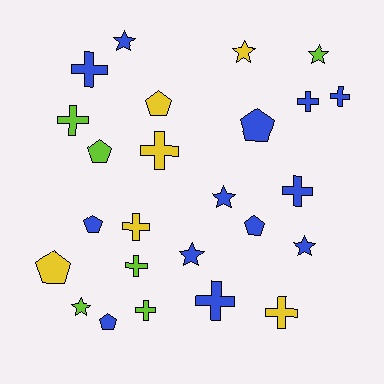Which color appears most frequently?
Blue, with 13 objects.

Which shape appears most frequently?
Cross, with 11 objects.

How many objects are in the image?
There are 25 objects.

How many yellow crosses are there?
There are 3 yellow crosses.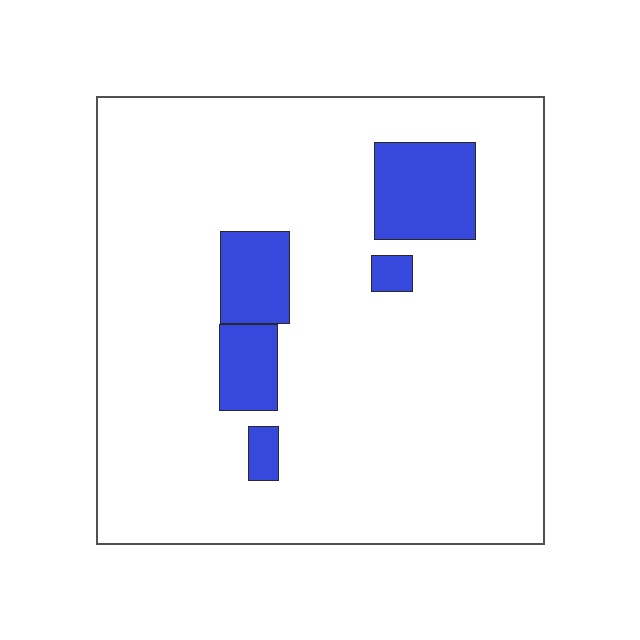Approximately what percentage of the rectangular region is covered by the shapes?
Approximately 10%.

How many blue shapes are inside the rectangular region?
5.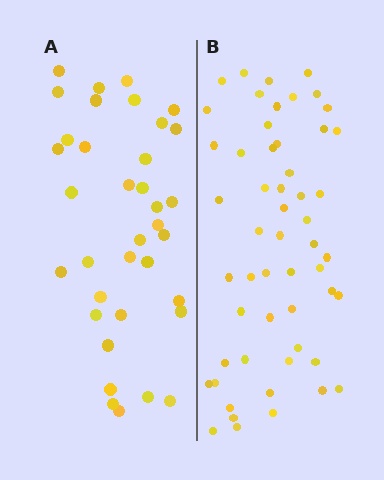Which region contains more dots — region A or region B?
Region B (the right region) has more dots.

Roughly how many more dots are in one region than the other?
Region B has approximately 20 more dots than region A.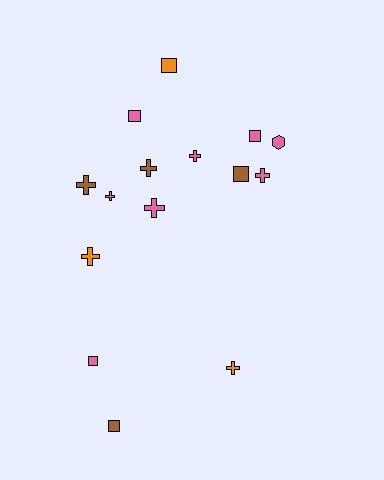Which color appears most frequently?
Pink, with 8 objects.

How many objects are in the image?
There are 15 objects.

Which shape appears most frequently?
Cross, with 8 objects.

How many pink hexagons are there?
There is 1 pink hexagon.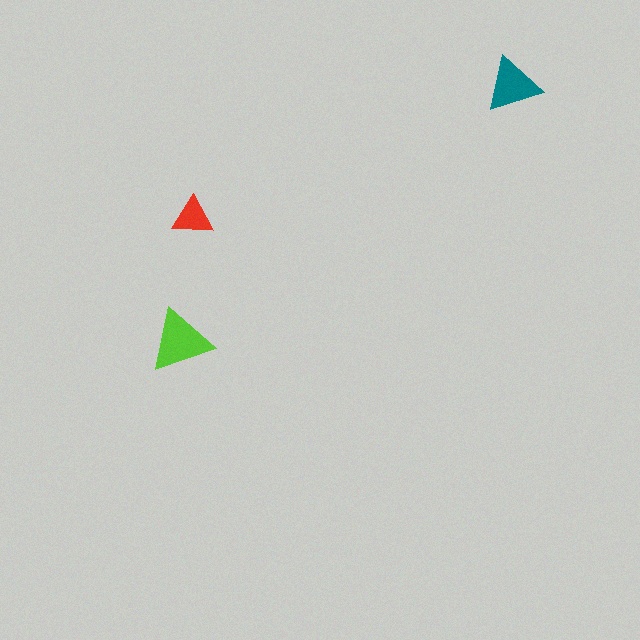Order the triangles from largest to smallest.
the lime one, the teal one, the red one.